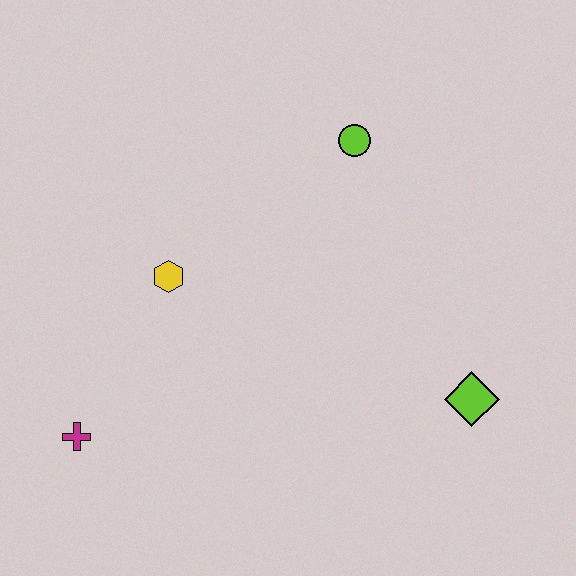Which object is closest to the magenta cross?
The yellow hexagon is closest to the magenta cross.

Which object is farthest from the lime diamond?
The magenta cross is farthest from the lime diamond.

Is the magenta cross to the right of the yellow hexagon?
No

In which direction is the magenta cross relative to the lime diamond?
The magenta cross is to the left of the lime diamond.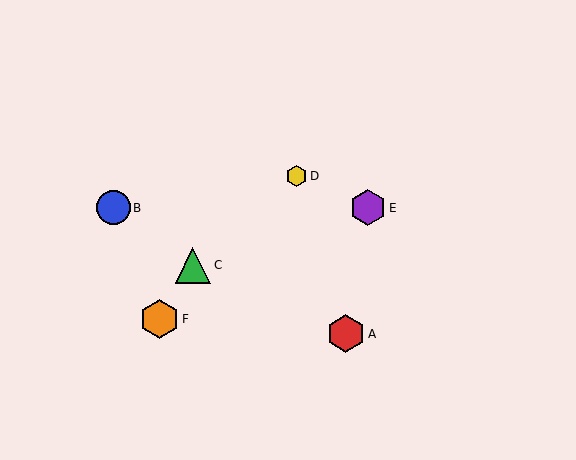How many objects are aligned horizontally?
2 objects (B, E) are aligned horizontally.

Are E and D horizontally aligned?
No, E is at y≈208 and D is at y≈176.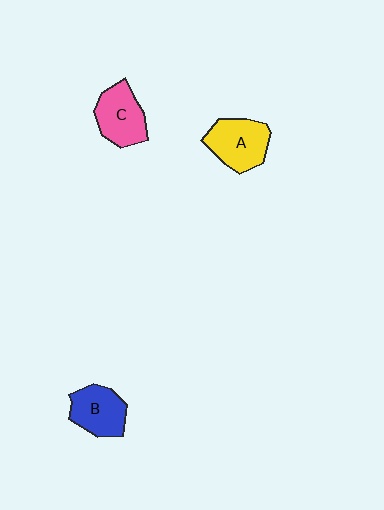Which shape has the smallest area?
Shape B (blue).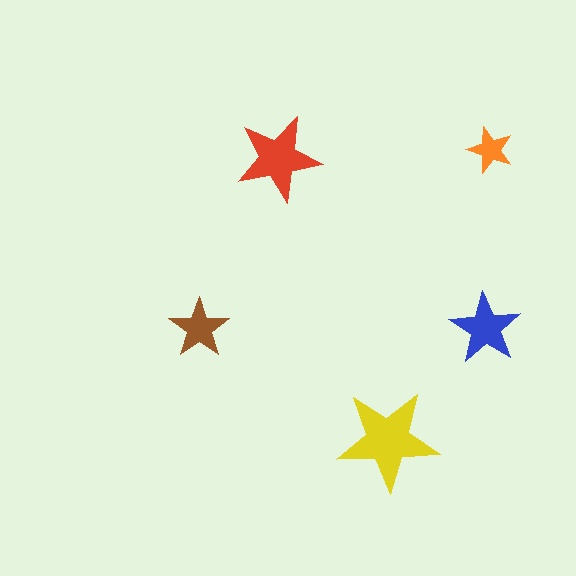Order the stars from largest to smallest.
the yellow one, the red one, the blue one, the brown one, the orange one.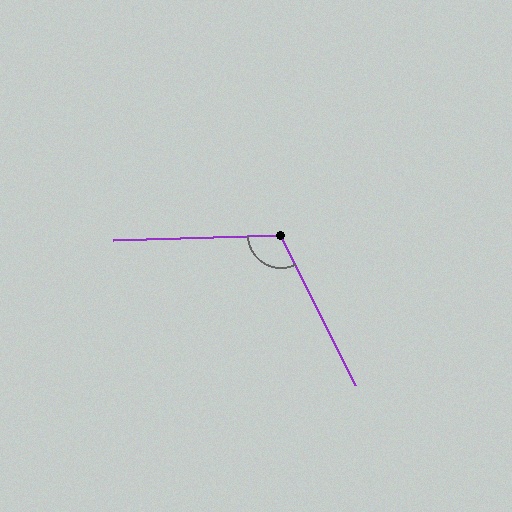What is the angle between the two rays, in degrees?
Approximately 115 degrees.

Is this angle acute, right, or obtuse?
It is obtuse.